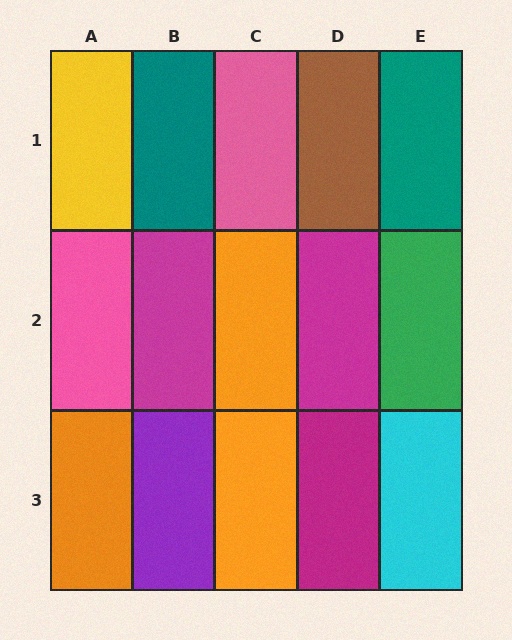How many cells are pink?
2 cells are pink.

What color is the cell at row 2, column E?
Green.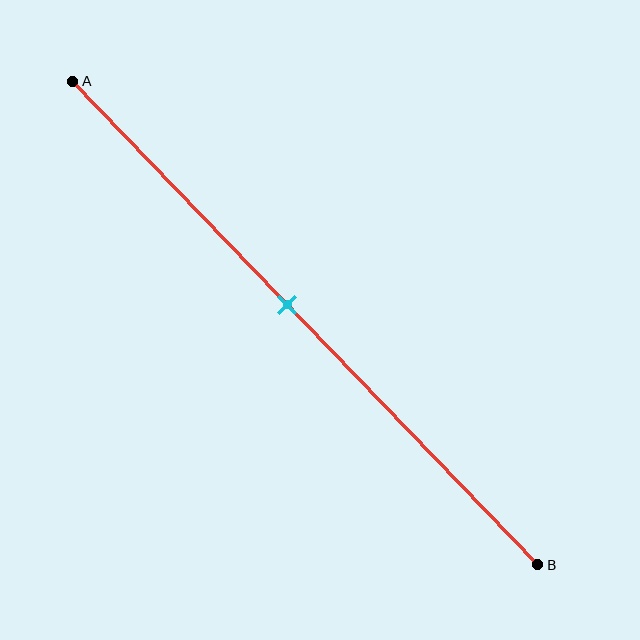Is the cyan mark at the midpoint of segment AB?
No, the mark is at about 45% from A, not at the 50% midpoint.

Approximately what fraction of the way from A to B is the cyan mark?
The cyan mark is approximately 45% of the way from A to B.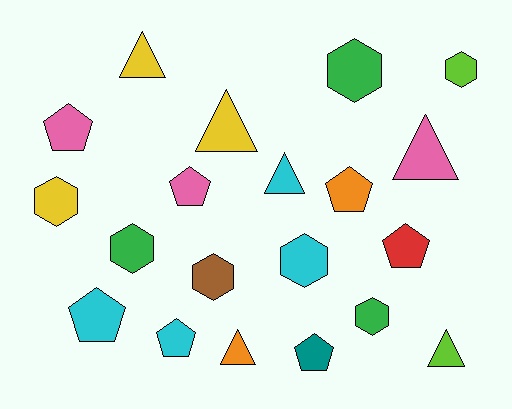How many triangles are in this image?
There are 6 triangles.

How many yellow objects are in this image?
There are 3 yellow objects.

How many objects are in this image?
There are 20 objects.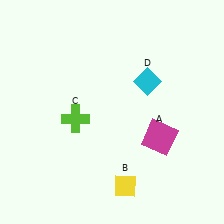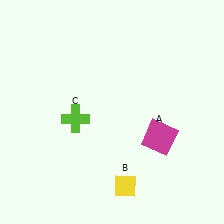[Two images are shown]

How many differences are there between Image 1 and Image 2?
There is 1 difference between the two images.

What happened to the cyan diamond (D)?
The cyan diamond (D) was removed in Image 2. It was in the top-right area of Image 1.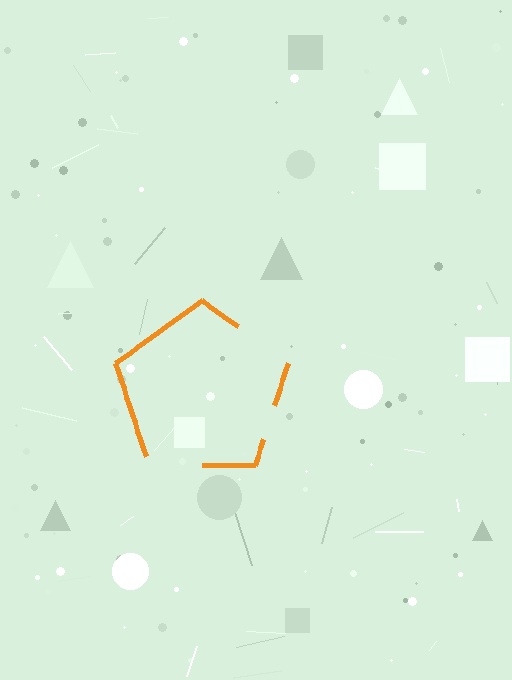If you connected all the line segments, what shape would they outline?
They would outline a pentagon.